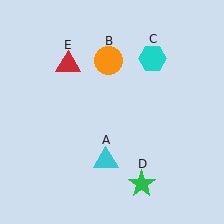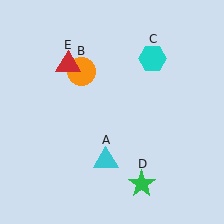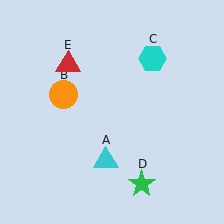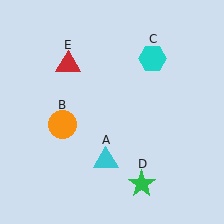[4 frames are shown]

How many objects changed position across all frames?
1 object changed position: orange circle (object B).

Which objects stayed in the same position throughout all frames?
Cyan triangle (object A) and cyan hexagon (object C) and green star (object D) and red triangle (object E) remained stationary.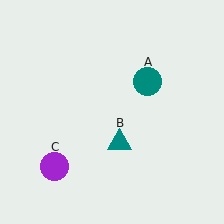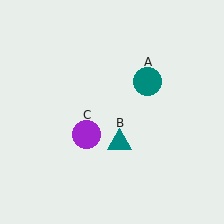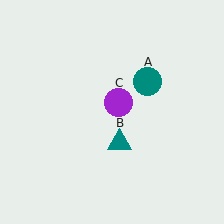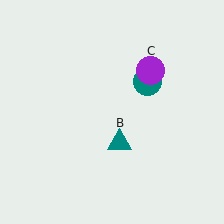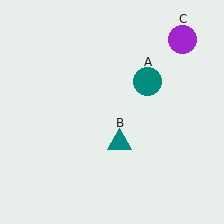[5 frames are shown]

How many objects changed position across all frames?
1 object changed position: purple circle (object C).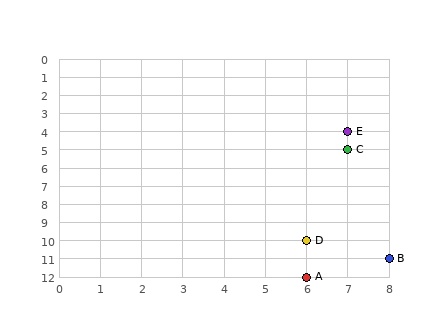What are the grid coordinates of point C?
Point C is at grid coordinates (7, 5).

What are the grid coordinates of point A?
Point A is at grid coordinates (6, 12).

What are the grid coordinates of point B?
Point B is at grid coordinates (8, 11).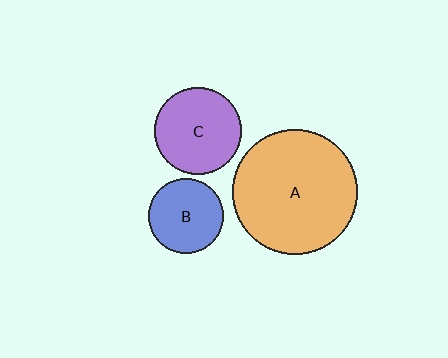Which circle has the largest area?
Circle A (orange).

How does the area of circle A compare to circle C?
Approximately 2.1 times.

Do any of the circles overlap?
No, none of the circles overlap.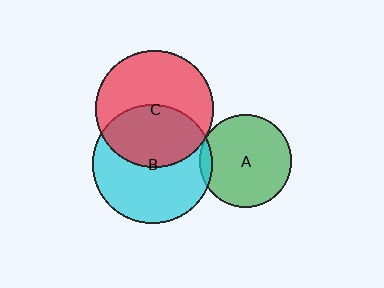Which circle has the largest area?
Circle B (cyan).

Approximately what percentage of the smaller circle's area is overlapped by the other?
Approximately 5%.